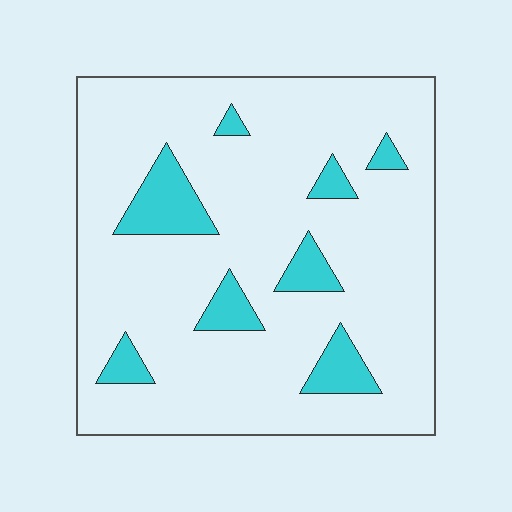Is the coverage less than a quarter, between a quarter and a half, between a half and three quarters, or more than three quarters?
Less than a quarter.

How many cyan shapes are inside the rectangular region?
8.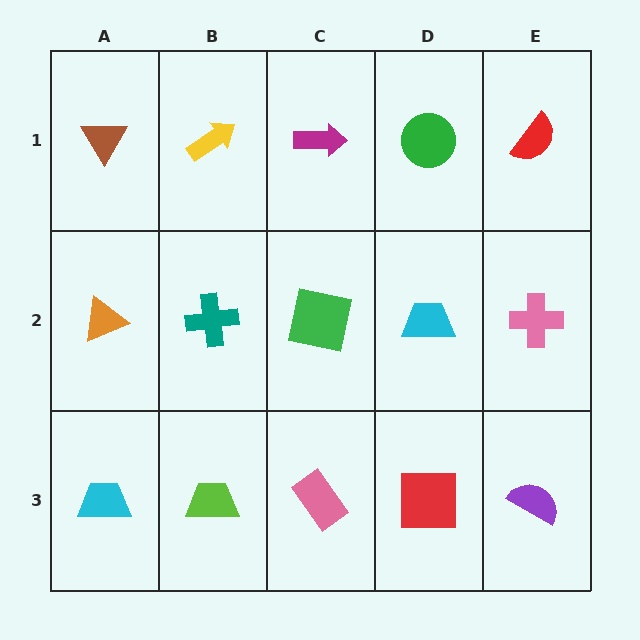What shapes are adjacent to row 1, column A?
An orange triangle (row 2, column A), a yellow arrow (row 1, column B).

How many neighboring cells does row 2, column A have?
3.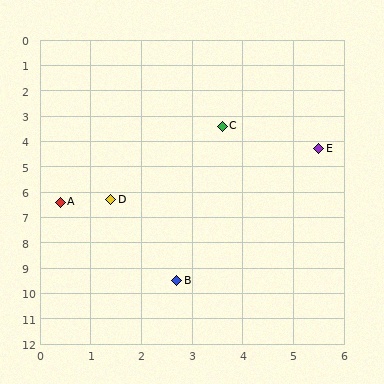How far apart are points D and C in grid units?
Points D and C are about 3.6 grid units apart.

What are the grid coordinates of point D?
Point D is at approximately (1.4, 6.3).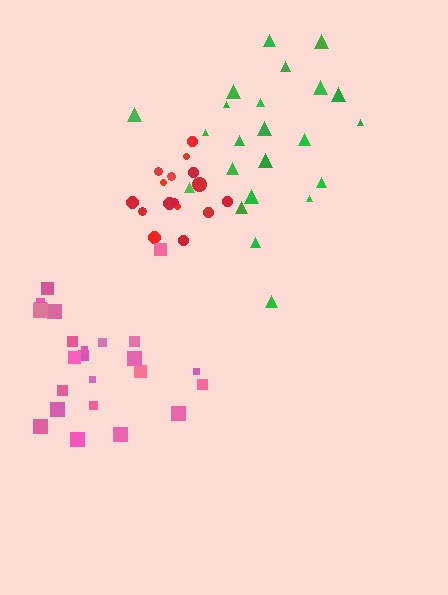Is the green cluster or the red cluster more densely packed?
Red.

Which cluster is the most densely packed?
Red.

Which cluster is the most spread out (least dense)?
Green.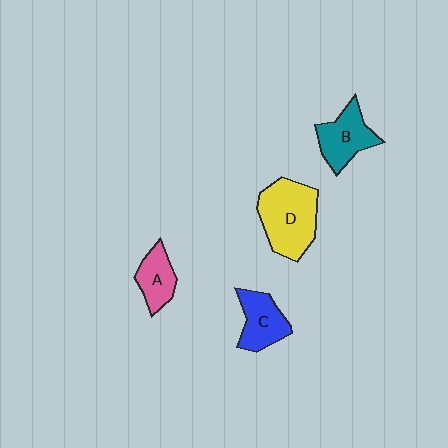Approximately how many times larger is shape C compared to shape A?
Approximately 1.2 times.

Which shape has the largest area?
Shape D (yellow).